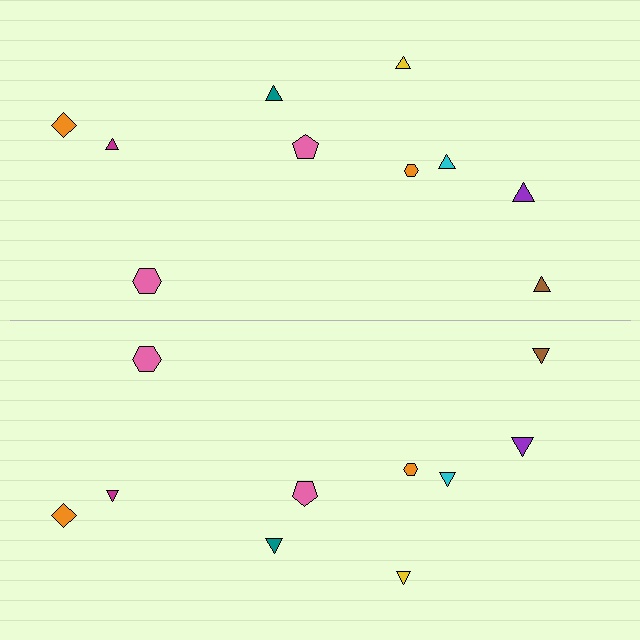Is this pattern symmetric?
Yes, this pattern has bilateral (reflection) symmetry.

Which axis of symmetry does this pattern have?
The pattern has a horizontal axis of symmetry running through the center of the image.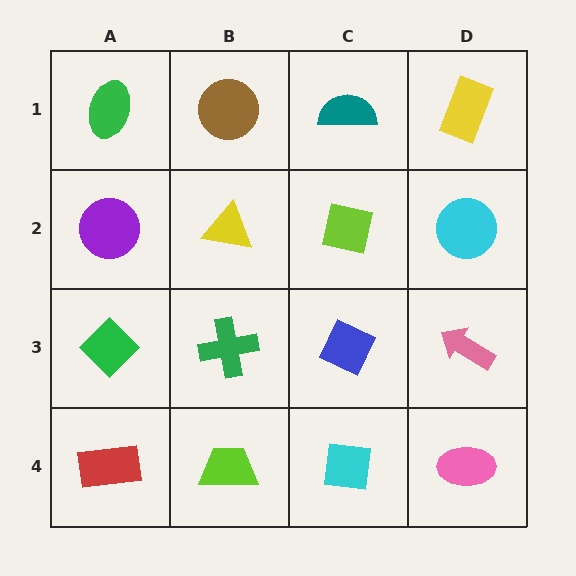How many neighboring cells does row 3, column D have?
3.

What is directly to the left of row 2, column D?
A lime square.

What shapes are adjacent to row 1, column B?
A yellow triangle (row 2, column B), a green ellipse (row 1, column A), a teal semicircle (row 1, column C).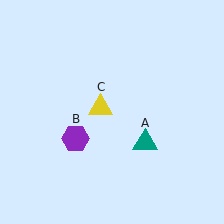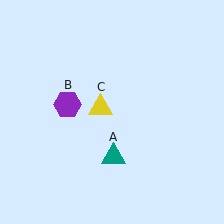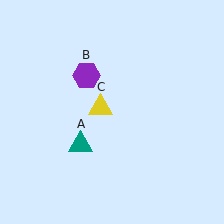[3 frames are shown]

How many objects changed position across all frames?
2 objects changed position: teal triangle (object A), purple hexagon (object B).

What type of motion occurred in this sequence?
The teal triangle (object A), purple hexagon (object B) rotated clockwise around the center of the scene.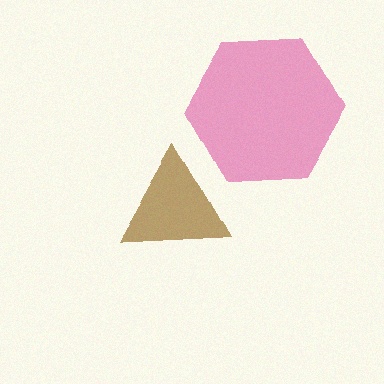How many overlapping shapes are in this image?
There are 2 overlapping shapes in the image.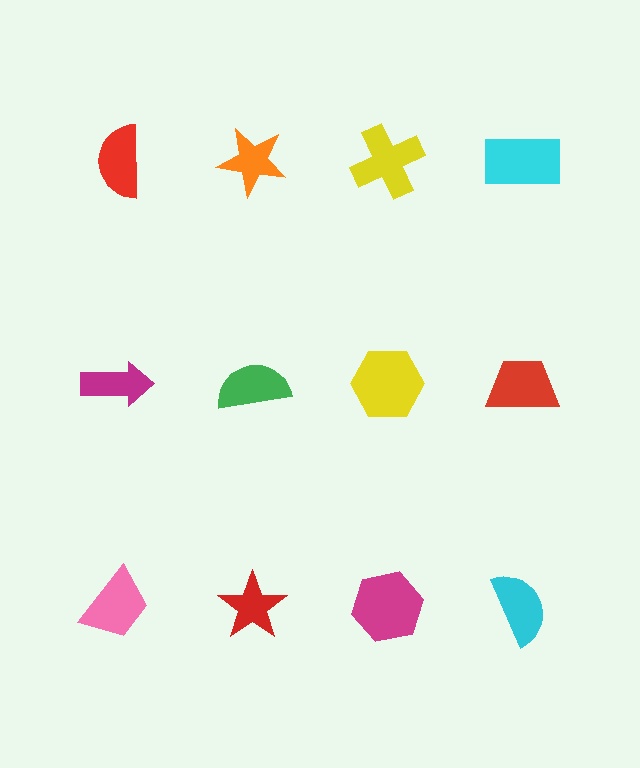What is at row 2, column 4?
A red trapezoid.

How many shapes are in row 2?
4 shapes.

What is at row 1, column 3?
A yellow cross.